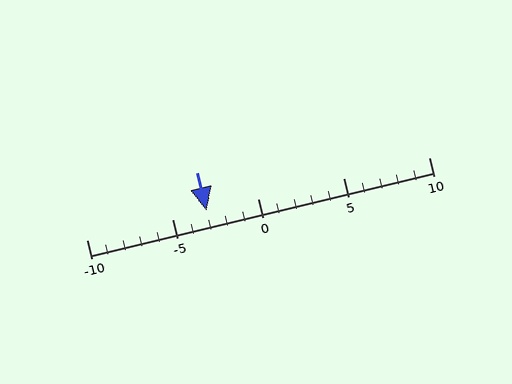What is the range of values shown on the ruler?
The ruler shows values from -10 to 10.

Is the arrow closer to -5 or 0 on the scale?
The arrow is closer to -5.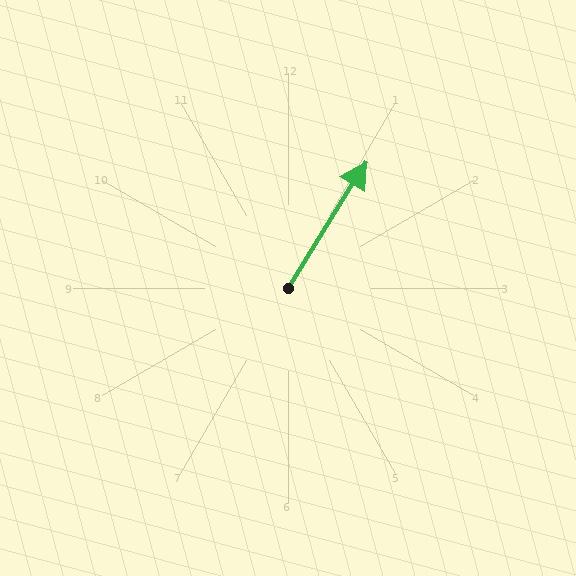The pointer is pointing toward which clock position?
Roughly 1 o'clock.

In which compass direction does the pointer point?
Northeast.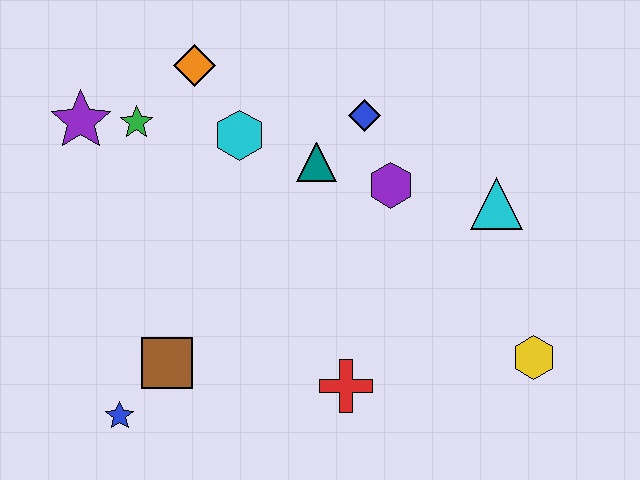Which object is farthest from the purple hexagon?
The blue star is farthest from the purple hexagon.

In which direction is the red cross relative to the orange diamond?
The red cross is below the orange diamond.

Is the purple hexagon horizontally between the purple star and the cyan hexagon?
No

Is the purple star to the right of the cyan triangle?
No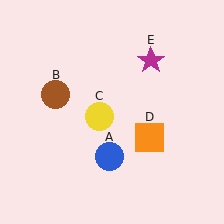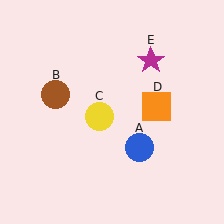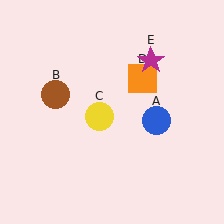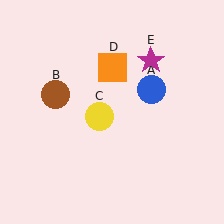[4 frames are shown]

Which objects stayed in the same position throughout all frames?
Brown circle (object B) and yellow circle (object C) and magenta star (object E) remained stationary.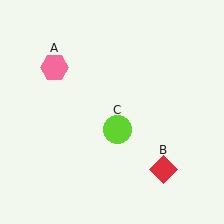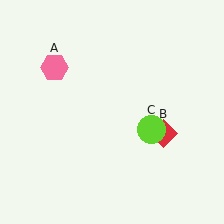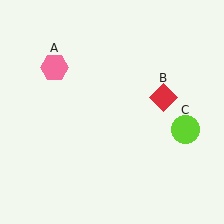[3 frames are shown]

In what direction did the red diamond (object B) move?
The red diamond (object B) moved up.